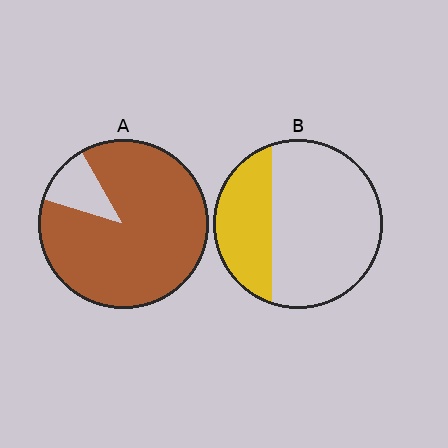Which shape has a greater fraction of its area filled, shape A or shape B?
Shape A.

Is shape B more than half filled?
No.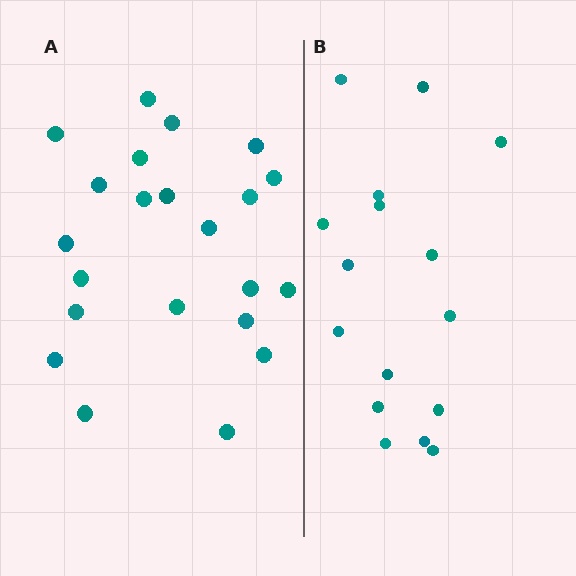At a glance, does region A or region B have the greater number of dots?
Region A (the left region) has more dots.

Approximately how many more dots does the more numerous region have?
Region A has about 6 more dots than region B.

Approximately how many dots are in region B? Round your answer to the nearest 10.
About 20 dots. (The exact count is 16, which rounds to 20.)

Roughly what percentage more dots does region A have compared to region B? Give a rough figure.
About 40% more.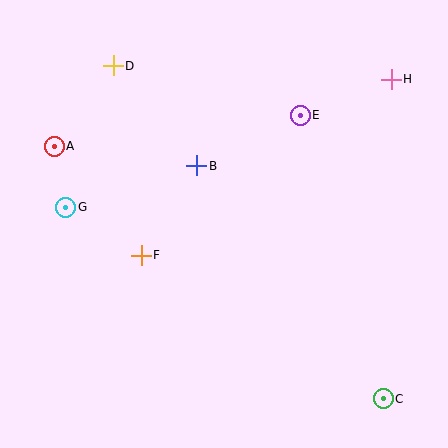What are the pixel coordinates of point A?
Point A is at (54, 146).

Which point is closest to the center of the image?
Point B at (197, 166) is closest to the center.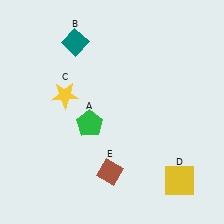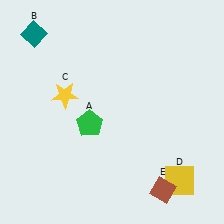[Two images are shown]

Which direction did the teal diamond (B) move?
The teal diamond (B) moved left.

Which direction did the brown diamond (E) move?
The brown diamond (E) moved right.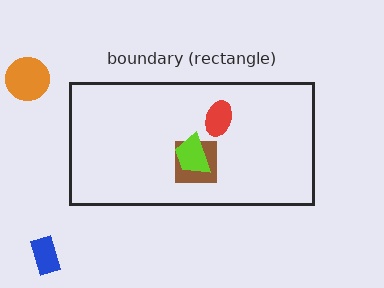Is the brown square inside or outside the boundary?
Inside.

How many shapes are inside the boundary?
3 inside, 2 outside.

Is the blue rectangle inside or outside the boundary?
Outside.